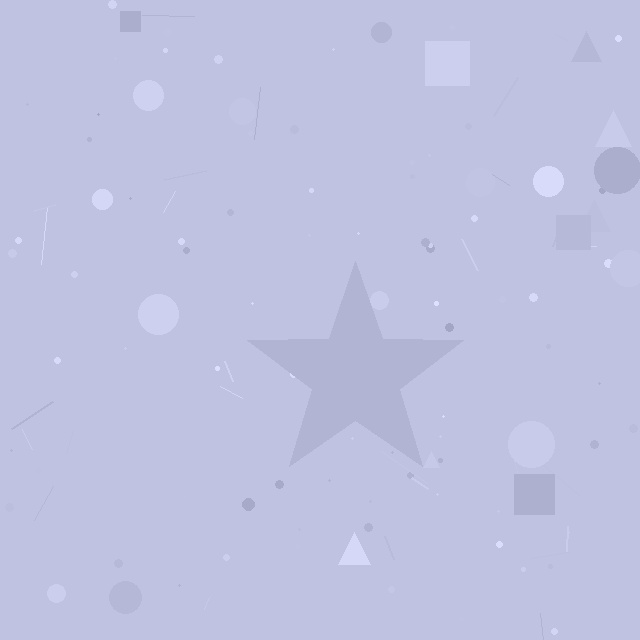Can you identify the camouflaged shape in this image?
The camouflaged shape is a star.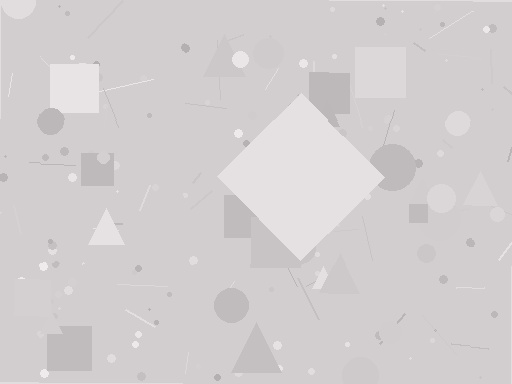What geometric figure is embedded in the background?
A diamond is embedded in the background.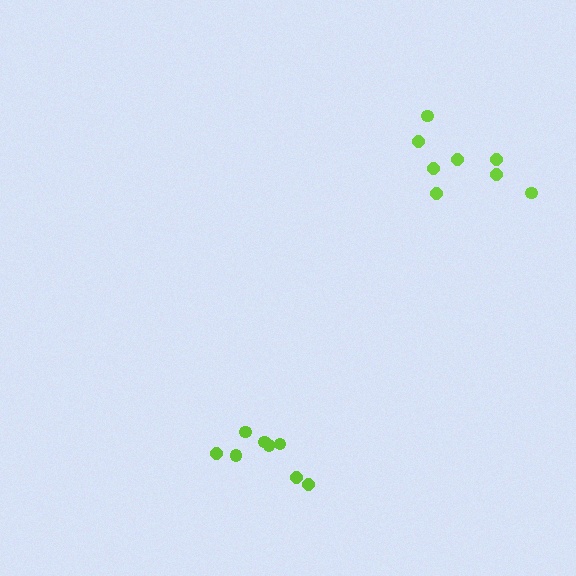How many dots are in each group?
Group 1: 8 dots, Group 2: 8 dots (16 total).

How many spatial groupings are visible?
There are 2 spatial groupings.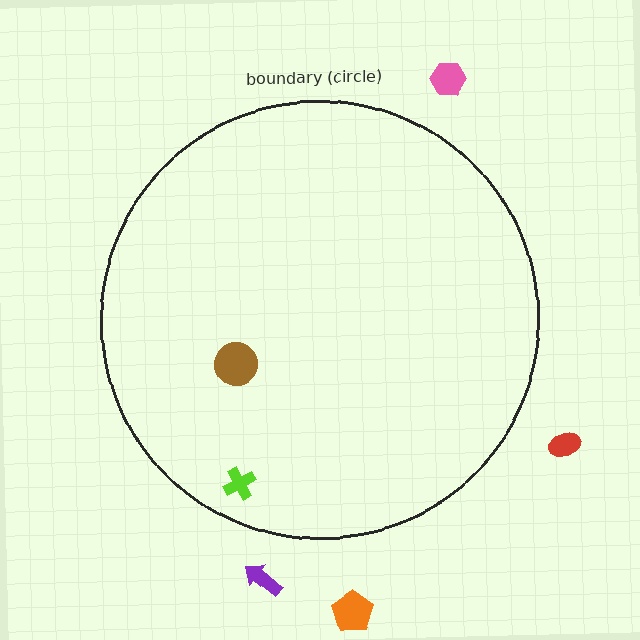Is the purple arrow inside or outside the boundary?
Outside.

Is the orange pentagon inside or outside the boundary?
Outside.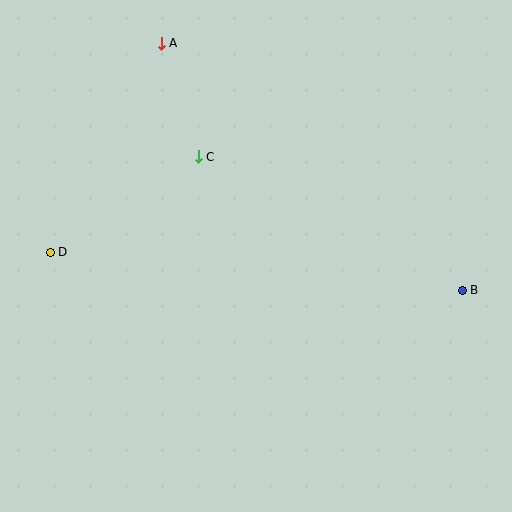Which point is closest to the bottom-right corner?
Point B is closest to the bottom-right corner.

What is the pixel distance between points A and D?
The distance between A and D is 236 pixels.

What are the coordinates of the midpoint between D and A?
The midpoint between D and A is at (106, 148).